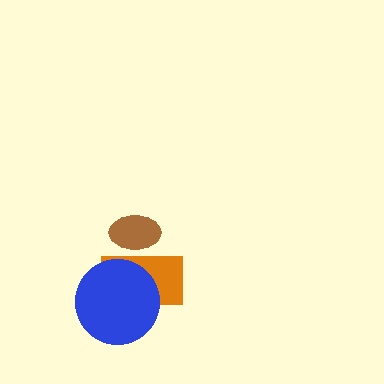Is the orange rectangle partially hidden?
Yes, it is partially covered by another shape.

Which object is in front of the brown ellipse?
The orange rectangle is in front of the brown ellipse.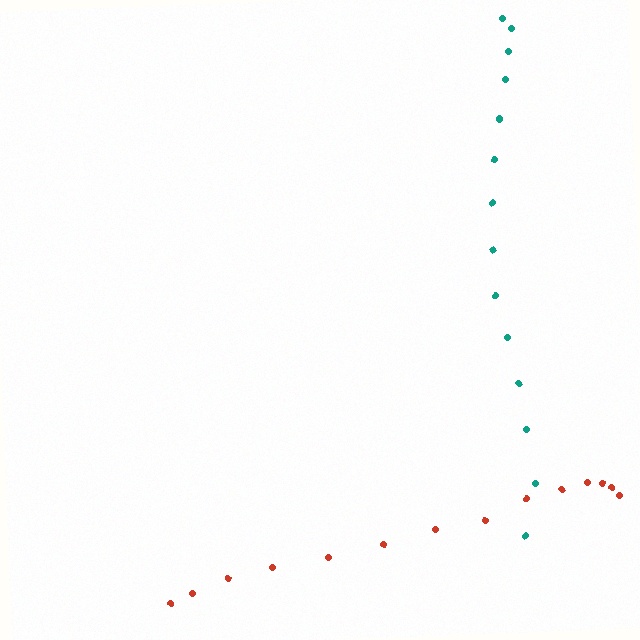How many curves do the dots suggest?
There are 2 distinct paths.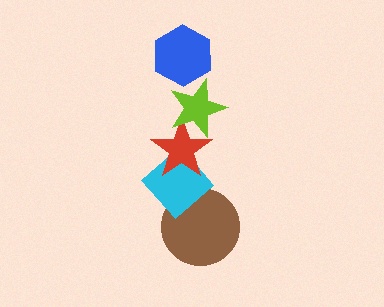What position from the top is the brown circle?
The brown circle is 5th from the top.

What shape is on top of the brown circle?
The cyan diamond is on top of the brown circle.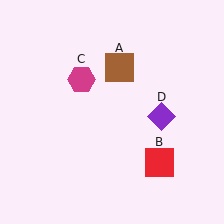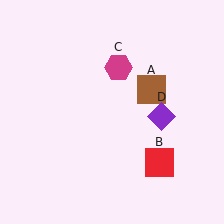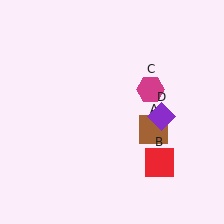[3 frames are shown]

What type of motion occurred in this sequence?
The brown square (object A), magenta hexagon (object C) rotated clockwise around the center of the scene.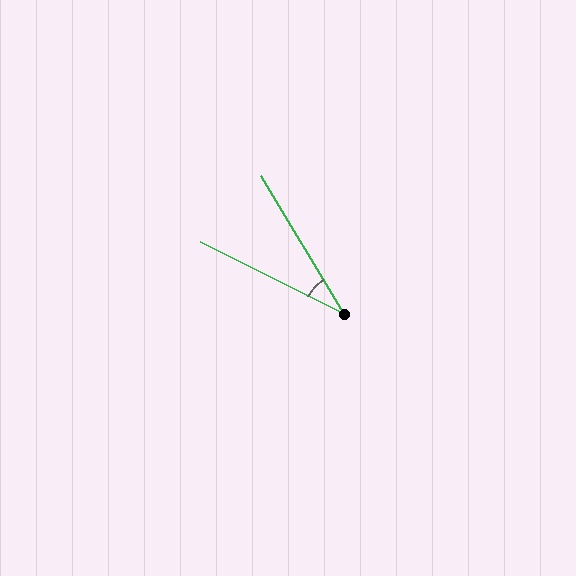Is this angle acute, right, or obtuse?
It is acute.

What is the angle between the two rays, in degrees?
Approximately 32 degrees.